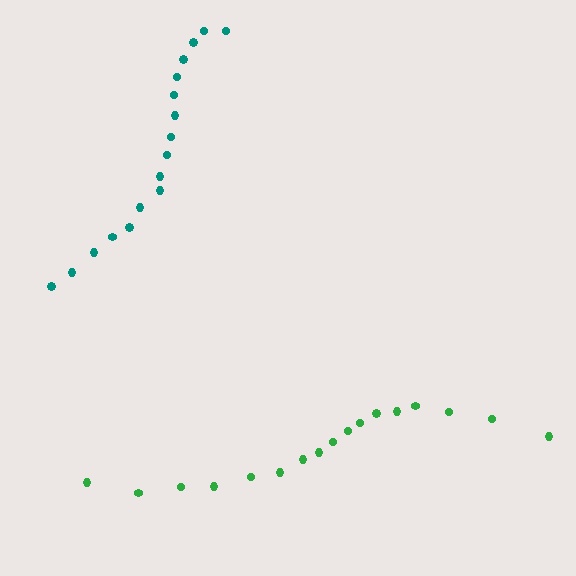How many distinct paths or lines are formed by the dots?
There are 2 distinct paths.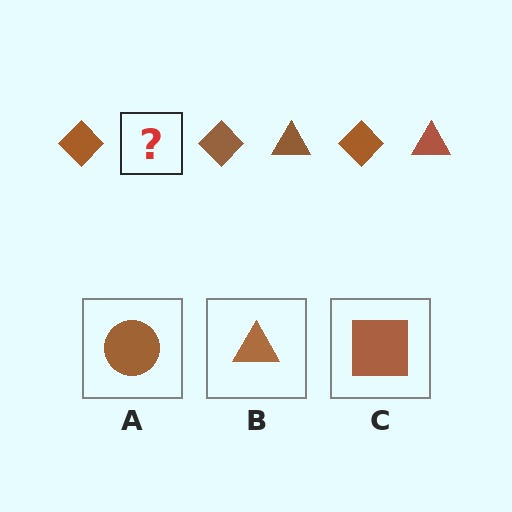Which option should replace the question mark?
Option B.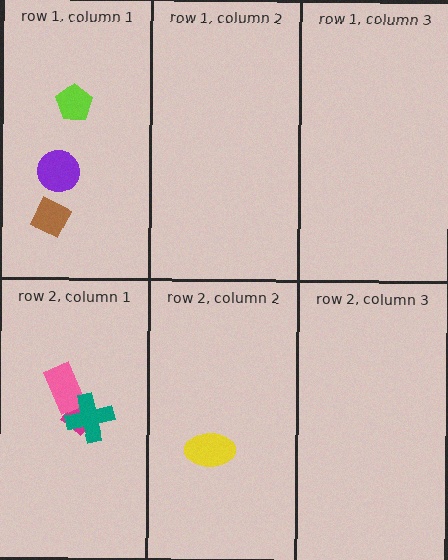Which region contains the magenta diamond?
The row 2, column 1 region.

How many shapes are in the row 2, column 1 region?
3.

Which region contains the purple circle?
The row 1, column 1 region.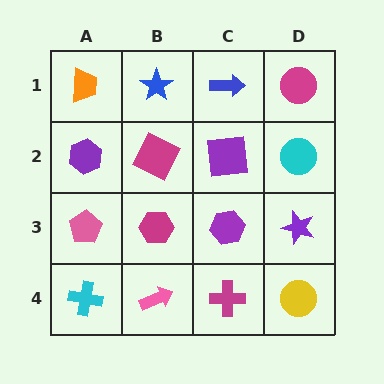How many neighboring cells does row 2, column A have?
3.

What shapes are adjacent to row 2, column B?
A blue star (row 1, column B), a magenta hexagon (row 3, column B), a purple hexagon (row 2, column A), a purple square (row 2, column C).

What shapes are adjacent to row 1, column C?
A purple square (row 2, column C), a blue star (row 1, column B), a magenta circle (row 1, column D).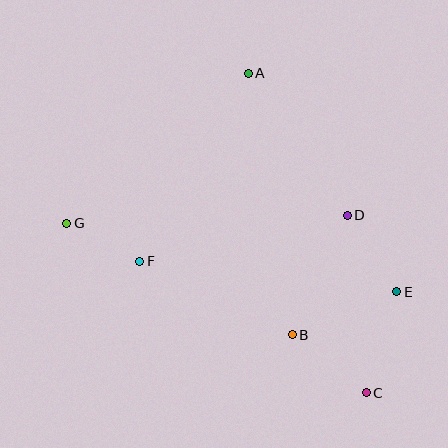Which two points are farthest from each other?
Points C and G are farthest from each other.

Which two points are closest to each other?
Points F and G are closest to each other.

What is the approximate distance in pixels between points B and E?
The distance between B and E is approximately 113 pixels.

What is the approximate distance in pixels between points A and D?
The distance between A and D is approximately 173 pixels.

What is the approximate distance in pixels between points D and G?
The distance between D and G is approximately 280 pixels.